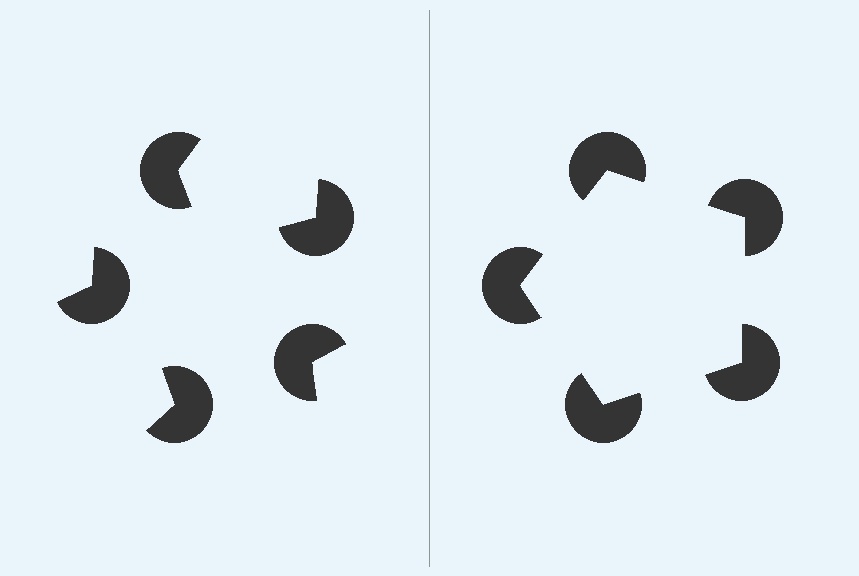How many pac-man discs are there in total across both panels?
10 — 5 on each side.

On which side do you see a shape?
An illusory pentagon appears on the right side. On the left side the wedge cuts are rotated, so no coherent shape forms.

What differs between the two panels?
The pac-man discs are positioned identically on both sides; only the wedge orientations differ. On the right they align to a pentagon; on the left they are misaligned.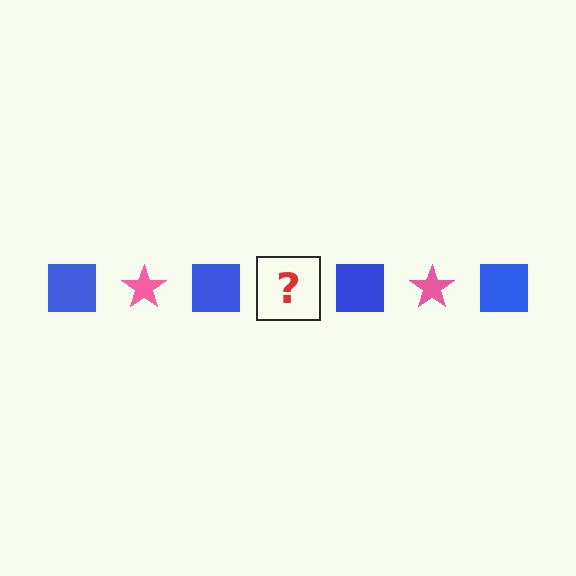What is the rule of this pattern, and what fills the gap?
The rule is that the pattern alternates between blue square and pink star. The gap should be filled with a pink star.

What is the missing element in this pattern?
The missing element is a pink star.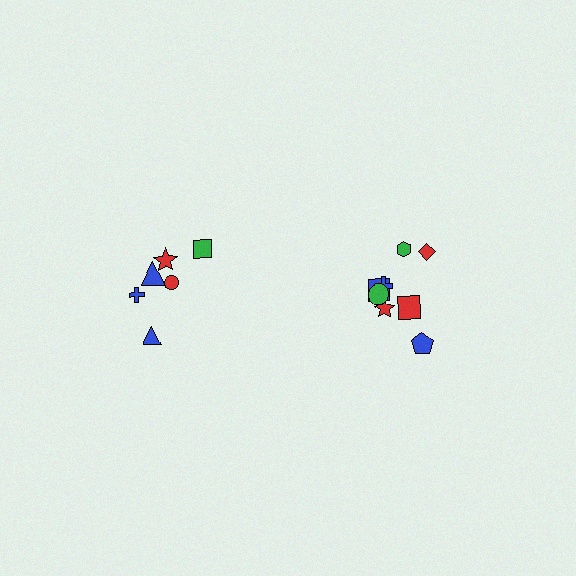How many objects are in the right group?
There are 8 objects.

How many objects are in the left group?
There are 6 objects.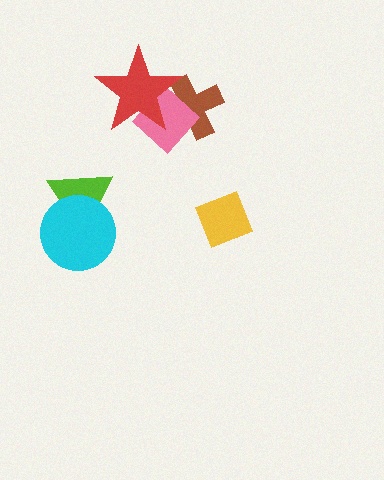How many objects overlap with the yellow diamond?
0 objects overlap with the yellow diamond.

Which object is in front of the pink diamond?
The red star is in front of the pink diamond.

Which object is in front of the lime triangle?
The cyan circle is in front of the lime triangle.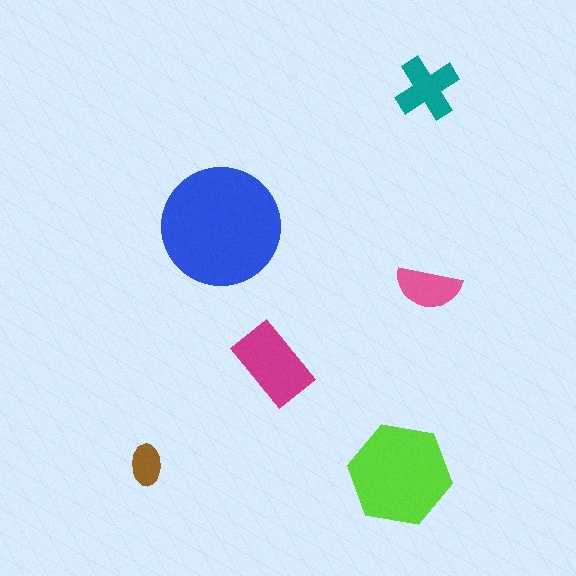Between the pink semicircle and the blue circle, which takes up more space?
The blue circle.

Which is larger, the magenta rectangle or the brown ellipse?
The magenta rectangle.